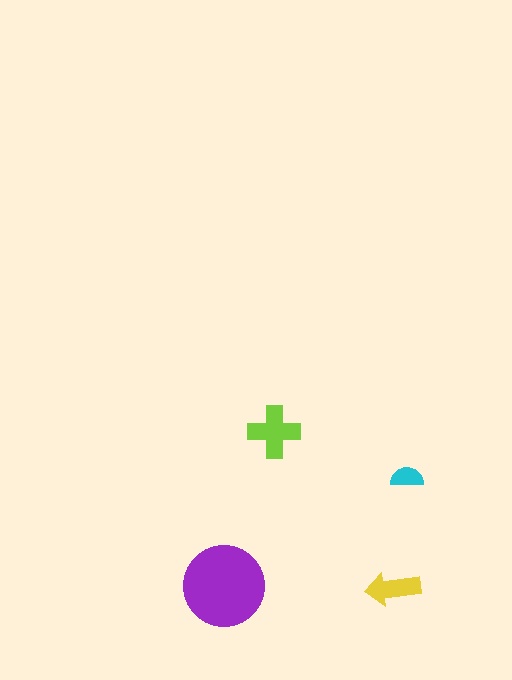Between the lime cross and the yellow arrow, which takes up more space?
The lime cross.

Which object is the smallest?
The cyan semicircle.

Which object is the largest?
The purple circle.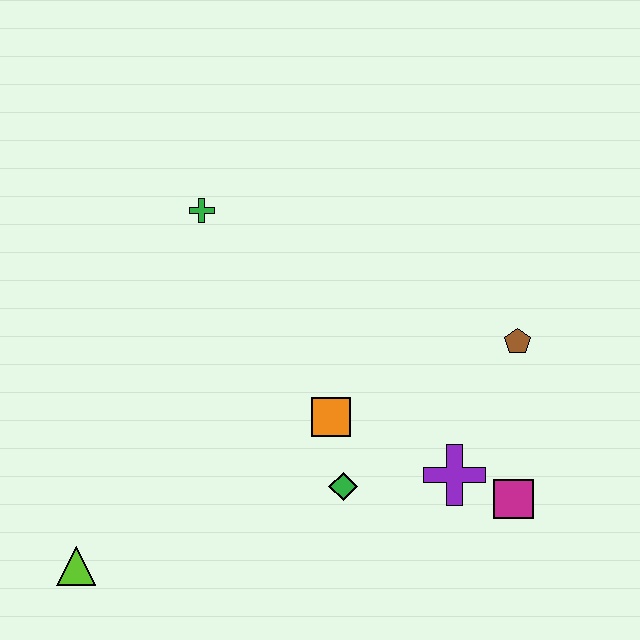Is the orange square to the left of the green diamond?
Yes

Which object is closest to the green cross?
The orange square is closest to the green cross.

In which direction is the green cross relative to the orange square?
The green cross is above the orange square.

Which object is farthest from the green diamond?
The green cross is farthest from the green diamond.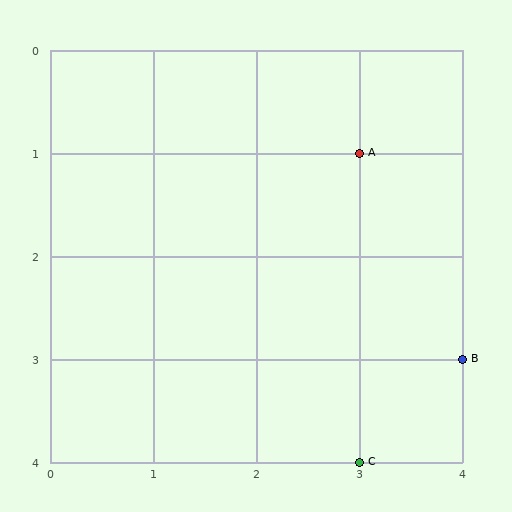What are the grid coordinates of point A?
Point A is at grid coordinates (3, 1).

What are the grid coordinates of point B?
Point B is at grid coordinates (4, 3).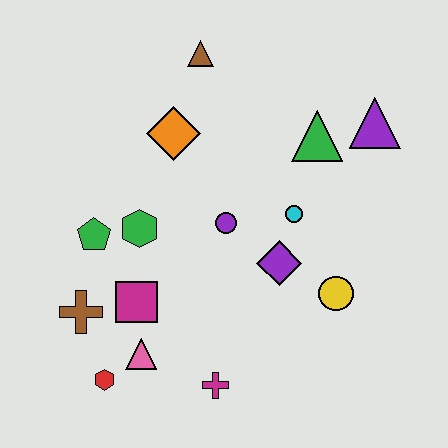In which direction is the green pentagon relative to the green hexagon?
The green pentagon is to the left of the green hexagon.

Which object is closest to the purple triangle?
The green triangle is closest to the purple triangle.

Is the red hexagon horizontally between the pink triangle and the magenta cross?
No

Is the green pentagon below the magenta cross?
No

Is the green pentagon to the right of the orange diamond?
No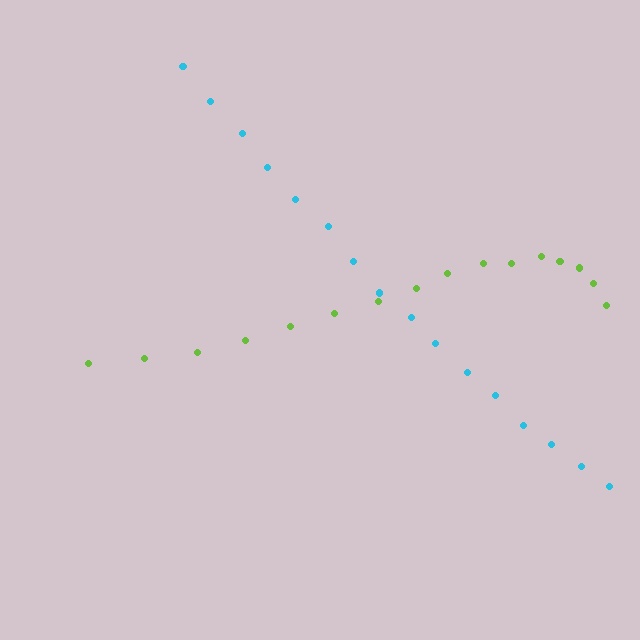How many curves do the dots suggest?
There are 2 distinct paths.